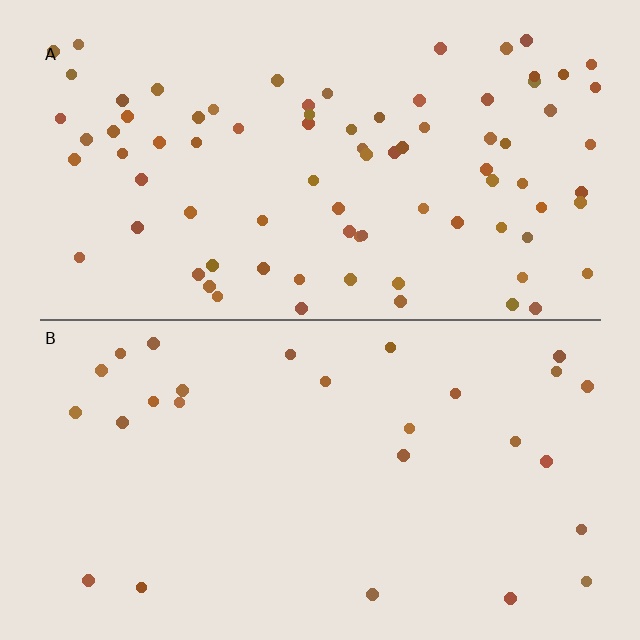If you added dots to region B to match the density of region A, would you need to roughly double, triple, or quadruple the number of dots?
Approximately triple.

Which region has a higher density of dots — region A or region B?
A (the top).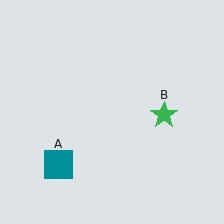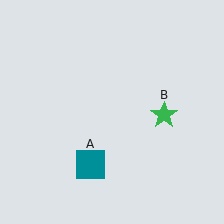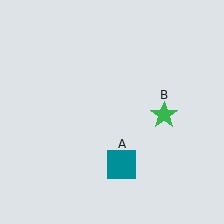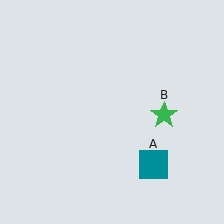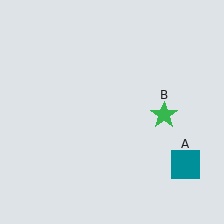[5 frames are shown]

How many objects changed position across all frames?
1 object changed position: teal square (object A).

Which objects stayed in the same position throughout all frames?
Green star (object B) remained stationary.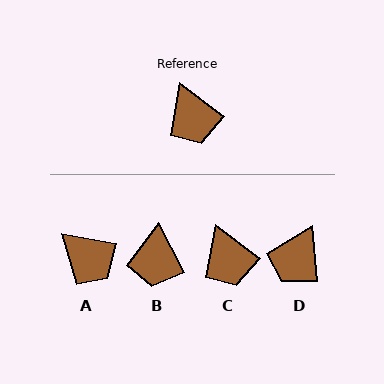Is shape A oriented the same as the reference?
No, it is off by about 26 degrees.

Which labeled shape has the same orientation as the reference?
C.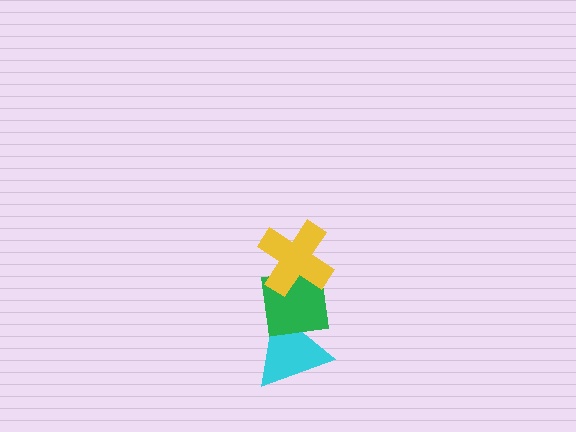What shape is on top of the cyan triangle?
The green square is on top of the cyan triangle.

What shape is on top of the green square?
The yellow cross is on top of the green square.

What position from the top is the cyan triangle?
The cyan triangle is 3rd from the top.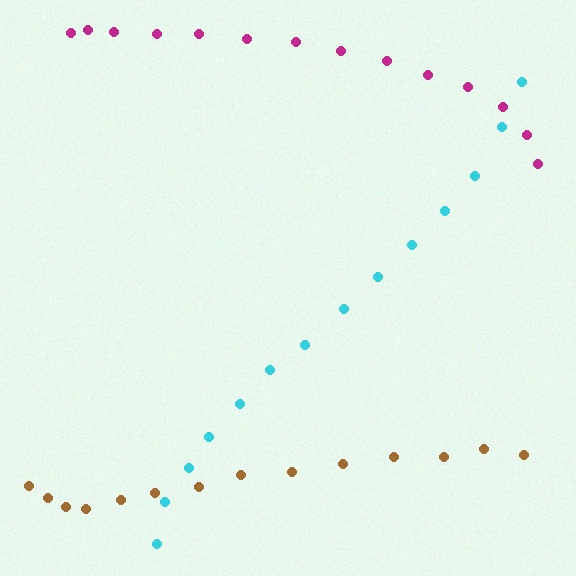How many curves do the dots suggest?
There are 3 distinct paths.